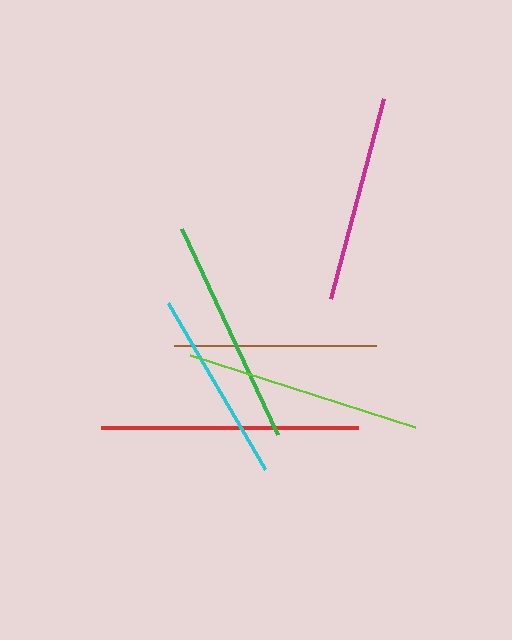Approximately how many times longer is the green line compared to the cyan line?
The green line is approximately 1.2 times the length of the cyan line.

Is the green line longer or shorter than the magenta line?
The green line is longer than the magenta line.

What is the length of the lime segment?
The lime segment is approximately 236 pixels long.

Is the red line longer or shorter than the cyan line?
The red line is longer than the cyan line.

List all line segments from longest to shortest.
From longest to shortest: red, lime, green, magenta, brown, cyan.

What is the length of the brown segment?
The brown segment is approximately 202 pixels long.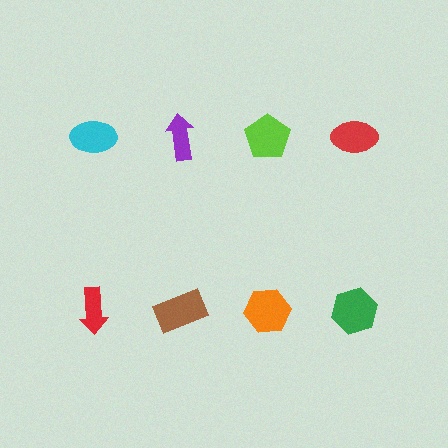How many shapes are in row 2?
4 shapes.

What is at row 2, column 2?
A brown rectangle.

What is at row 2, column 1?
A red arrow.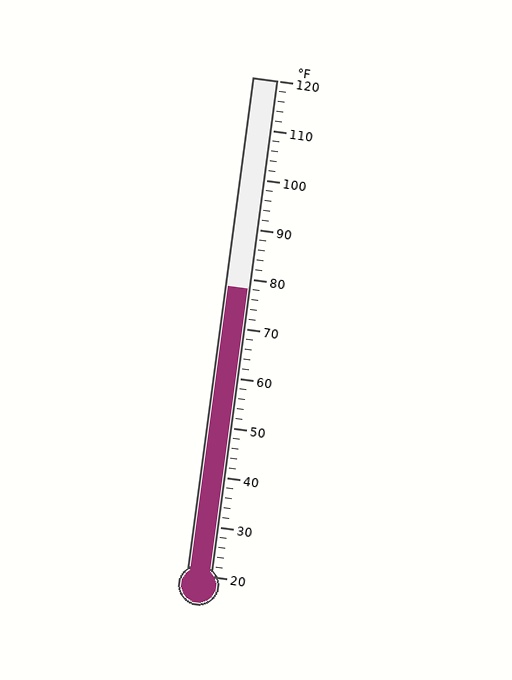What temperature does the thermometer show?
The thermometer shows approximately 78°F.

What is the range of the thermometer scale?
The thermometer scale ranges from 20°F to 120°F.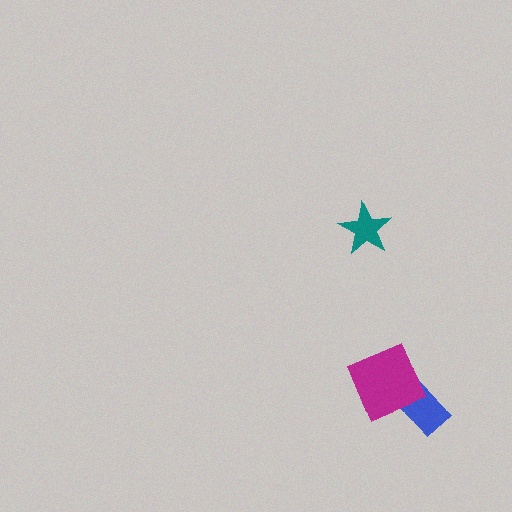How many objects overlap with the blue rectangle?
1 object overlaps with the blue rectangle.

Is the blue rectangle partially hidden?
Yes, it is partially covered by another shape.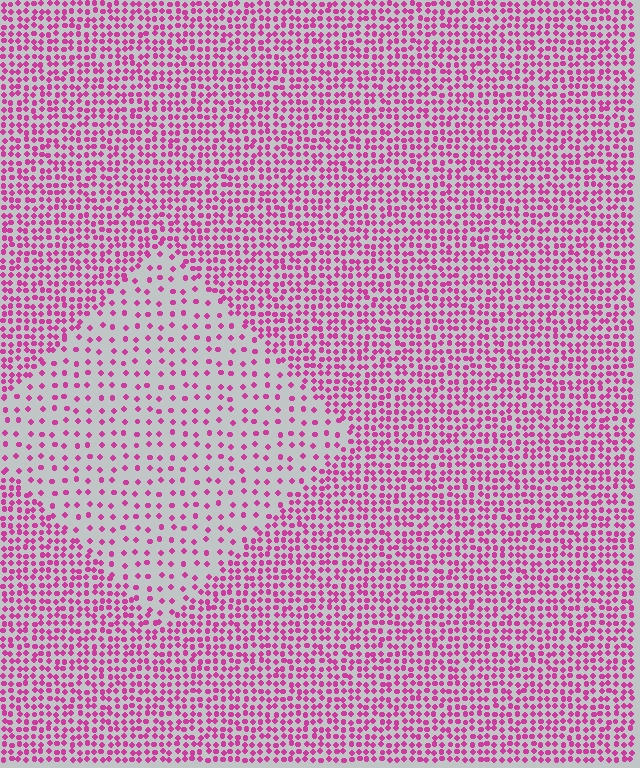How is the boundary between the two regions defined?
The boundary is defined by a change in element density (approximately 2.5x ratio). All elements are the same color, size, and shape.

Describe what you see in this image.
The image contains small magenta elements arranged at two different densities. A diamond-shaped region is visible where the elements are less densely packed than the surrounding area.